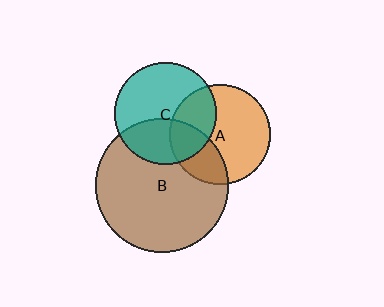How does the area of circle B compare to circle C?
Approximately 1.7 times.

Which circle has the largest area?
Circle B (brown).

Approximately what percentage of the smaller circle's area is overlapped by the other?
Approximately 30%.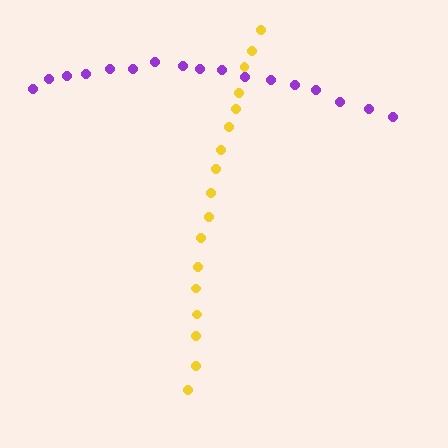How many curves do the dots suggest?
There are 2 distinct paths.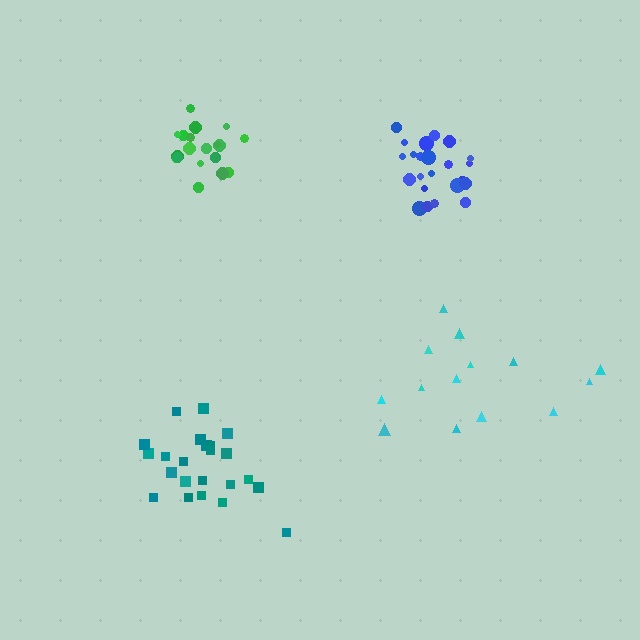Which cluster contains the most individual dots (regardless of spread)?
Teal (23).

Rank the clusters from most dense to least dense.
blue, green, teal, cyan.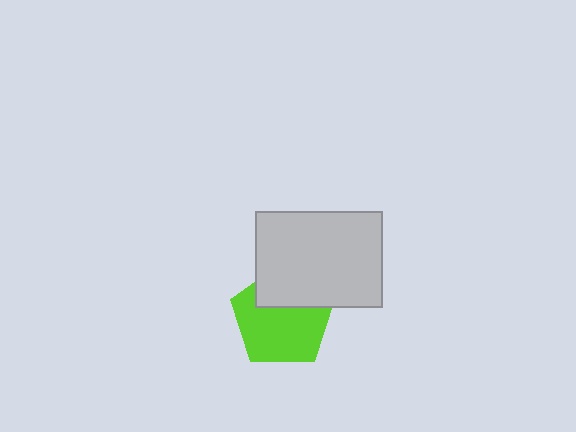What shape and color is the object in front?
The object in front is a light gray rectangle.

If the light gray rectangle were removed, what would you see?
You would see the complete lime pentagon.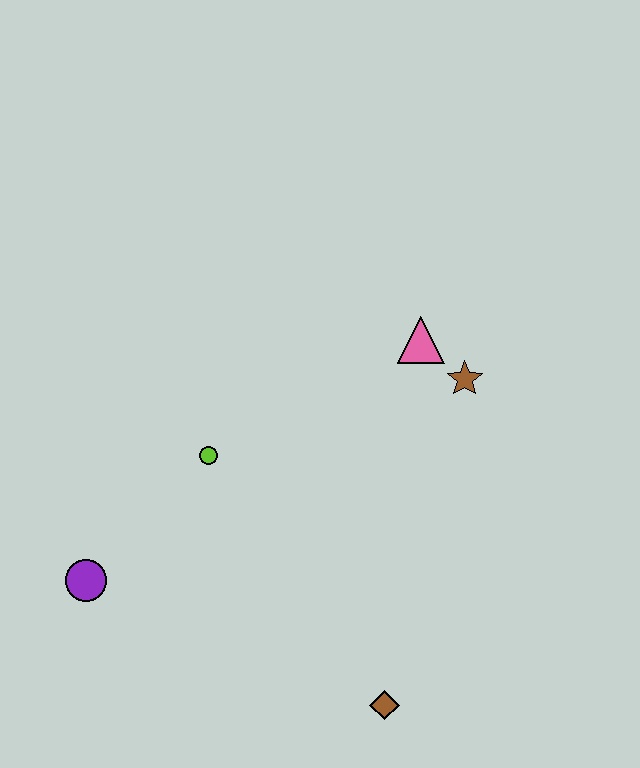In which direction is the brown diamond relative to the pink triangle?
The brown diamond is below the pink triangle.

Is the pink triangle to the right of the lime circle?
Yes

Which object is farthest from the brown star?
The purple circle is farthest from the brown star.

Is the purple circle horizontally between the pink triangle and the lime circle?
No